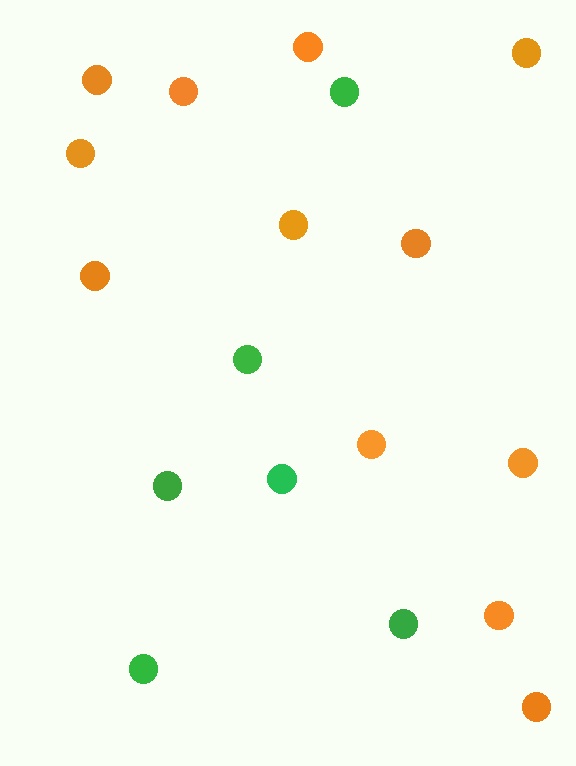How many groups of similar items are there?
There are 2 groups: one group of orange circles (12) and one group of green circles (6).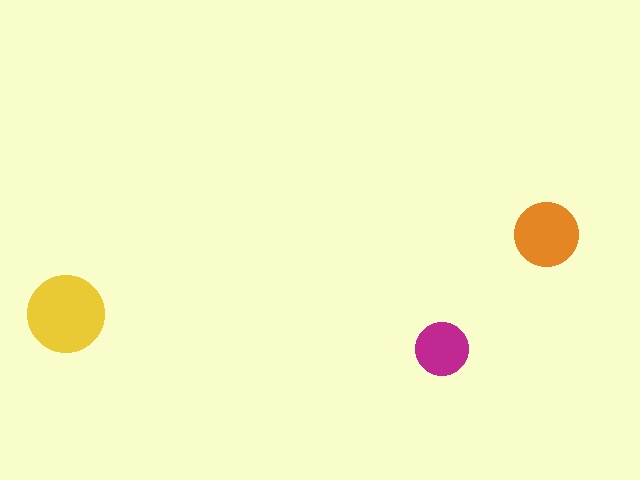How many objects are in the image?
There are 3 objects in the image.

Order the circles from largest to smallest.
the yellow one, the orange one, the magenta one.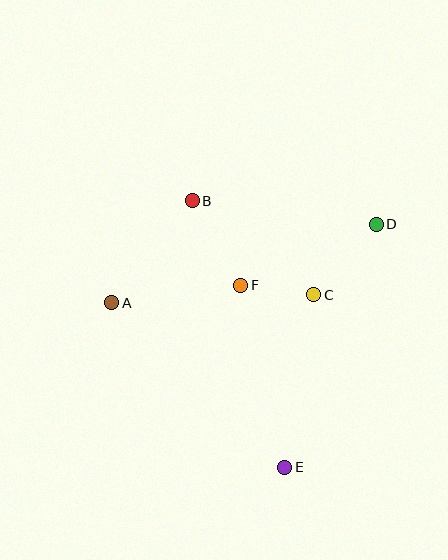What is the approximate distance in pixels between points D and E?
The distance between D and E is approximately 259 pixels.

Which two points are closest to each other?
Points C and F are closest to each other.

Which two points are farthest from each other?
Points B and E are farthest from each other.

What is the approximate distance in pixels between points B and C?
The distance between B and C is approximately 154 pixels.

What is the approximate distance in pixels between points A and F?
The distance between A and F is approximately 130 pixels.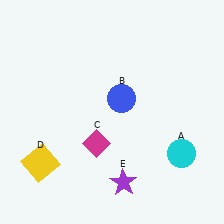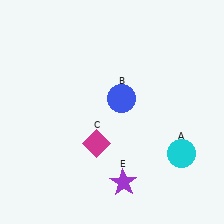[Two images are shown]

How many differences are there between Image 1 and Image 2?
There is 1 difference between the two images.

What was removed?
The yellow square (D) was removed in Image 2.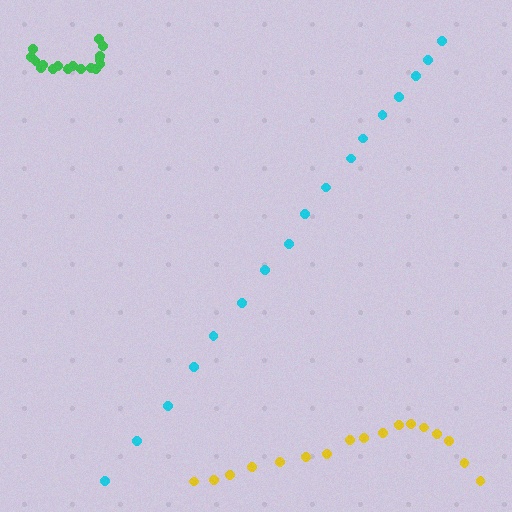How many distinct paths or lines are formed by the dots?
There are 3 distinct paths.